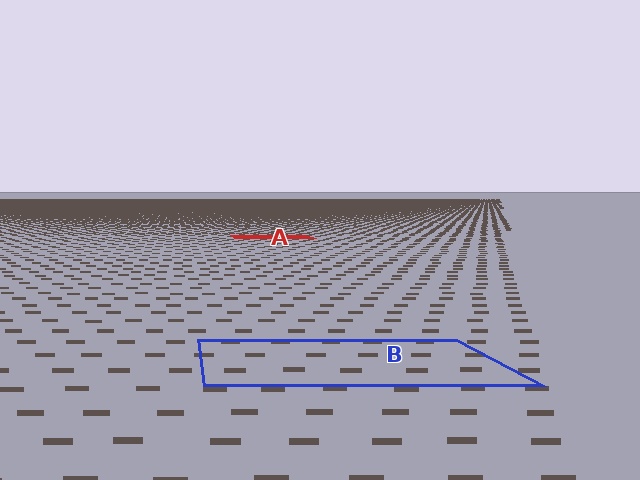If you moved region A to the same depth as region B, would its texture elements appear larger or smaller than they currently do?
They would appear larger. At a closer depth, the same texture elements are projected at a bigger on-screen size.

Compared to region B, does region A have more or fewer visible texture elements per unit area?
Region A has more texture elements per unit area — they are packed more densely because it is farther away.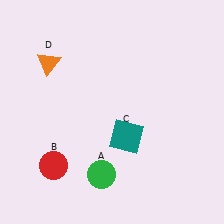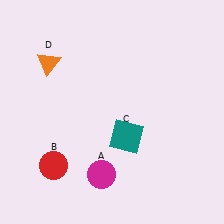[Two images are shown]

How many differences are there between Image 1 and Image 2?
There is 1 difference between the two images.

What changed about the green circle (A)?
In Image 1, A is green. In Image 2, it changed to magenta.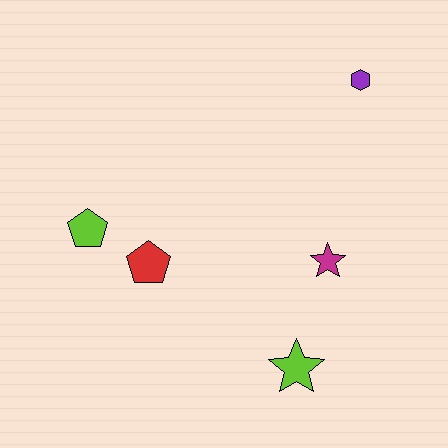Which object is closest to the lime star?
The magenta star is closest to the lime star.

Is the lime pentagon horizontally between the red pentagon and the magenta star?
No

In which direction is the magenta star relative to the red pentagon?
The magenta star is to the right of the red pentagon.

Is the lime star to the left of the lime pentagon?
No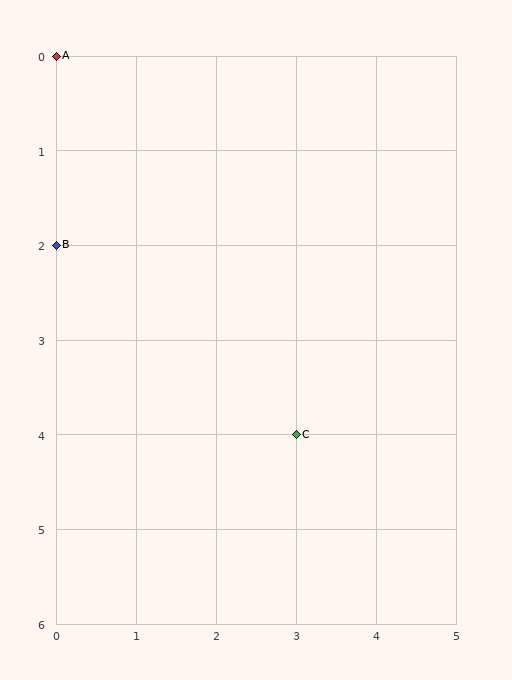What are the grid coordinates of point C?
Point C is at grid coordinates (3, 4).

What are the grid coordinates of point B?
Point B is at grid coordinates (0, 2).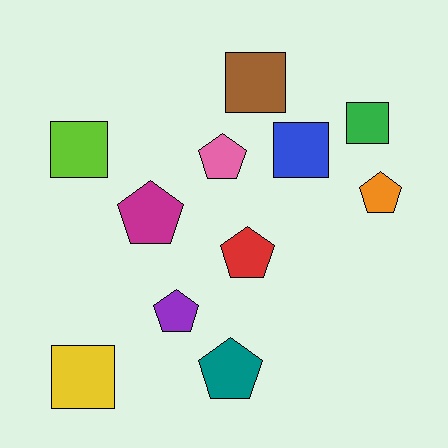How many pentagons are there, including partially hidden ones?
There are 6 pentagons.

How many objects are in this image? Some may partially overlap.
There are 11 objects.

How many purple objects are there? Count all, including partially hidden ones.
There is 1 purple object.